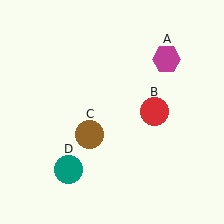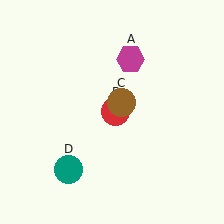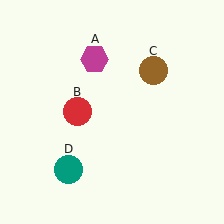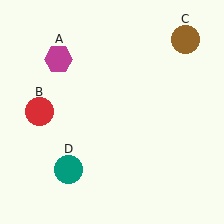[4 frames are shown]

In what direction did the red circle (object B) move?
The red circle (object B) moved left.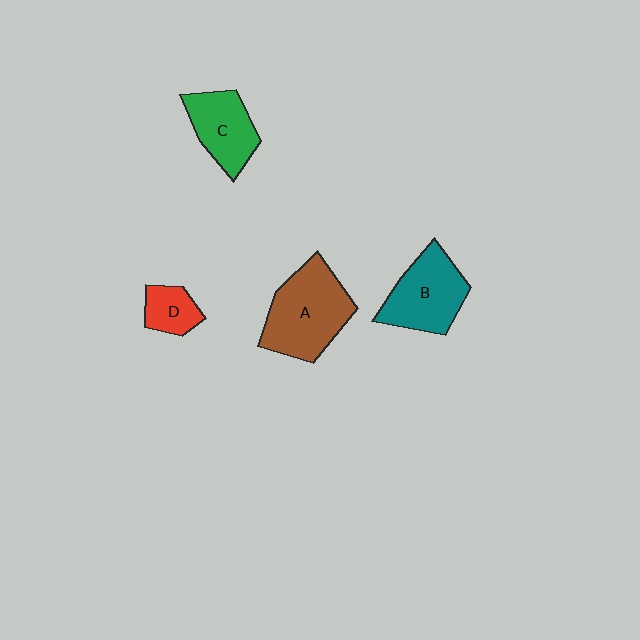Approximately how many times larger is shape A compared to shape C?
Approximately 1.5 times.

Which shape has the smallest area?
Shape D (red).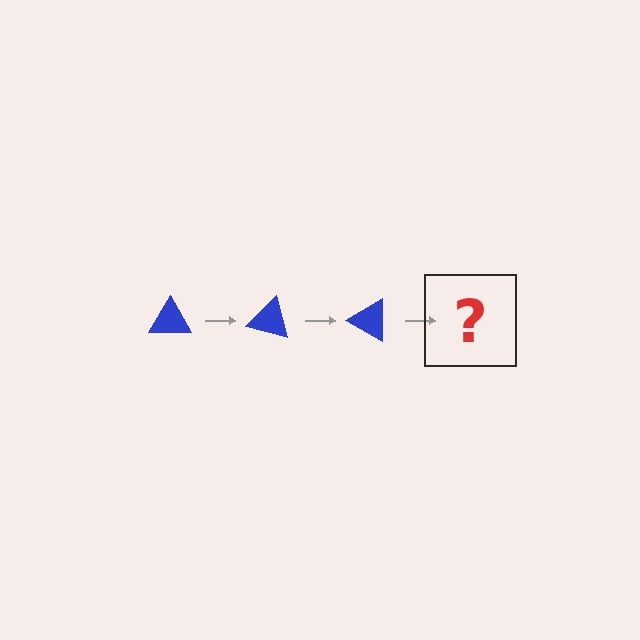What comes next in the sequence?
The next element should be a blue triangle rotated 45 degrees.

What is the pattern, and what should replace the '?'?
The pattern is that the triangle rotates 15 degrees each step. The '?' should be a blue triangle rotated 45 degrees.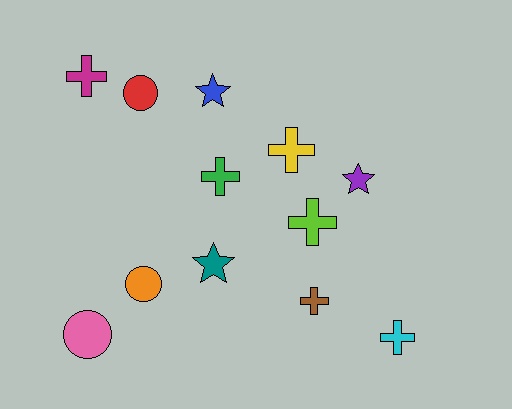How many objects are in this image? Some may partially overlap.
There are 12 objects.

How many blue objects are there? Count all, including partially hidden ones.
There is 1 blue object.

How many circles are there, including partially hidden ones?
There are 3 circles.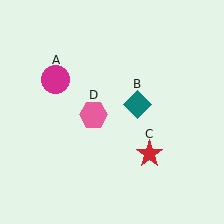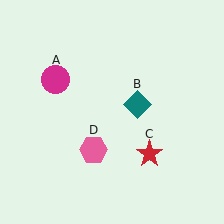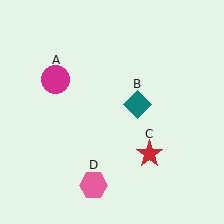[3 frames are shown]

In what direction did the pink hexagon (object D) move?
The pink hexagon (object D) moved down.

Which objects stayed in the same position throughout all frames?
Magenta circle (object A) and teal diamond (object B) and red star (object C) remained stationary.